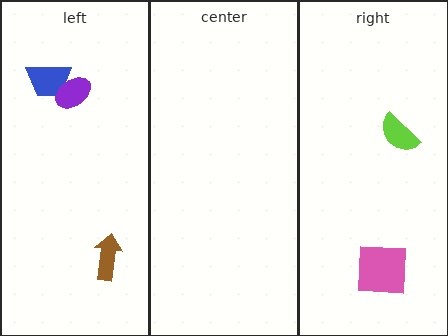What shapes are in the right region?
The lime semicircle, the pink square.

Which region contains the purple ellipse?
The left region.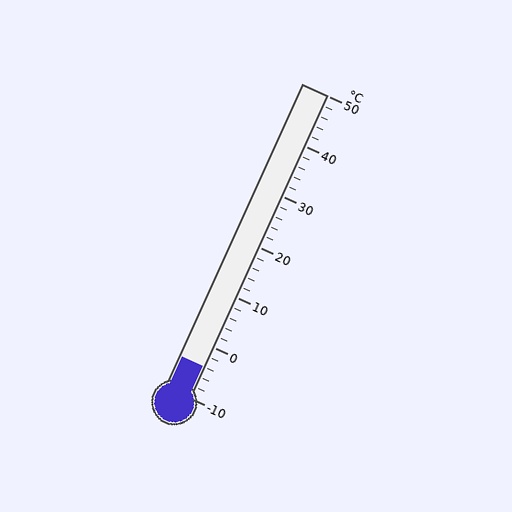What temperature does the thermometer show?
The thermometer shows approximately -4°C.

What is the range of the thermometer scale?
The thermometer scale ranges from -10°C to 50°C.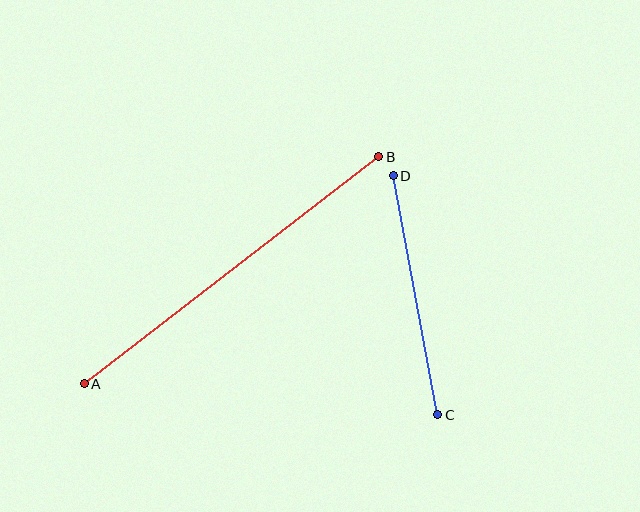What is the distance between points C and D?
The distance is approximately 243 pixels.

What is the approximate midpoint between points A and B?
The midpoint is at approximately (231, 270) pixels.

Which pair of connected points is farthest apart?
Points A and B are farthest apart.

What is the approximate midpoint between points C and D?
The midpoint is at approximately (415, 295) pixels.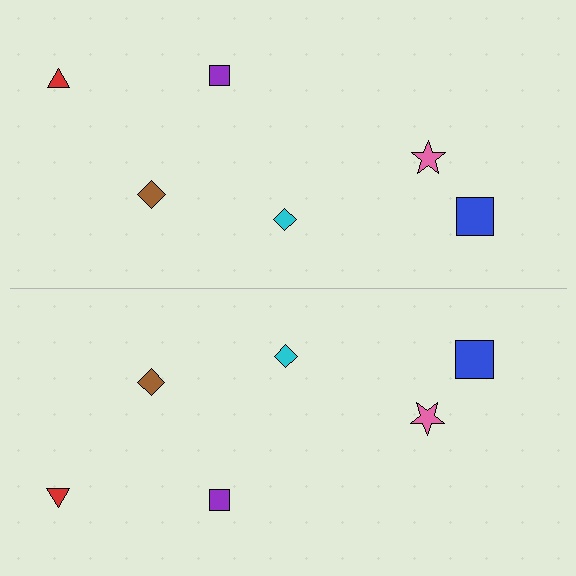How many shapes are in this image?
There are 12 shapes in this image.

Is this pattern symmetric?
Yes, this pattern has bilateral (reflection) symmetry.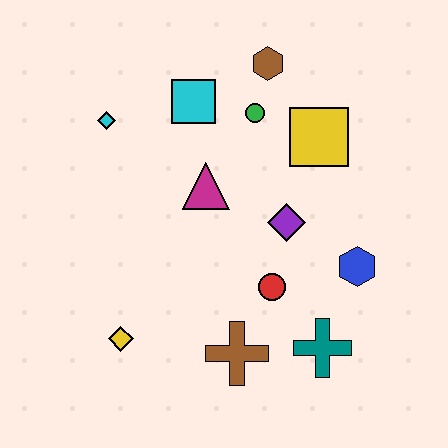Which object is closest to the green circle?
The brown hexagon is closest to the green circle.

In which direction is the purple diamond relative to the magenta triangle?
The purple diamond is to the right of the magenta triangle.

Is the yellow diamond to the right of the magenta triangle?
No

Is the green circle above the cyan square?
No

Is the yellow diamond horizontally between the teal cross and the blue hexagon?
No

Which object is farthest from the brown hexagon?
The yellow diamond is farthest from the brown hexagon.